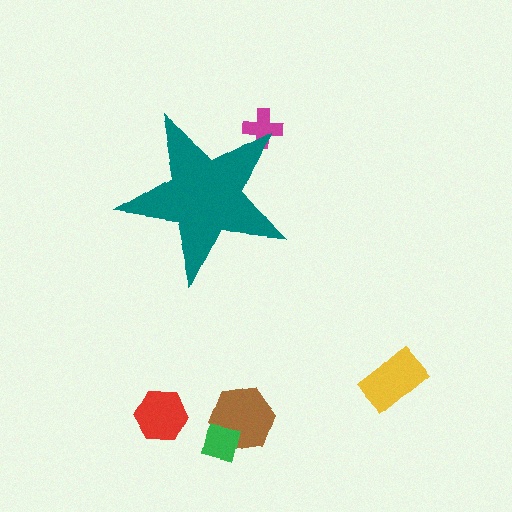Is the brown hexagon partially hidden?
No, the brown hexagon is fully visible.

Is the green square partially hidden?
No, the green square is fully visible.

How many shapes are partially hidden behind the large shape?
1 shape is partially hidden.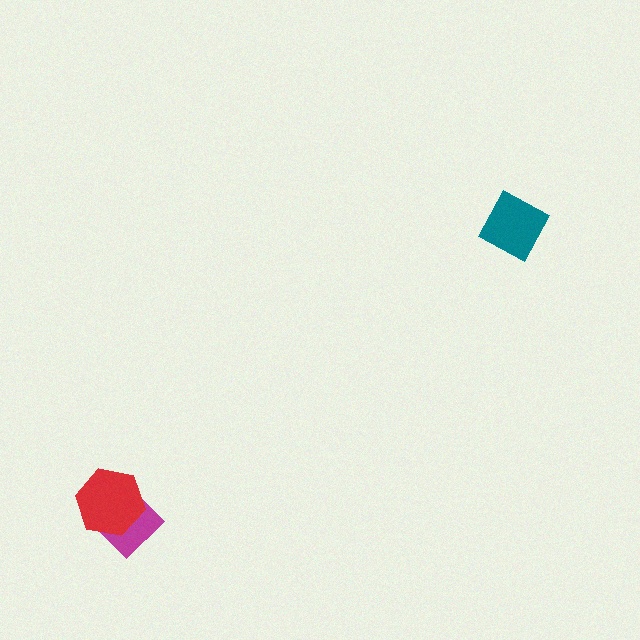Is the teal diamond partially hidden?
No, no other shape covers it.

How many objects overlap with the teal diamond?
0 objects overlap with the teal diamond.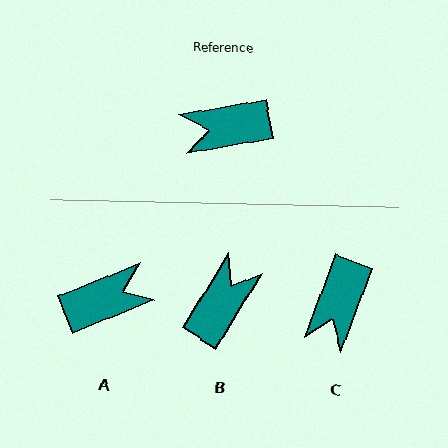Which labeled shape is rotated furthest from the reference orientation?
A, about 168 degrees away.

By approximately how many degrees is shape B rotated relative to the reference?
Approximately 132 degrees clockwise.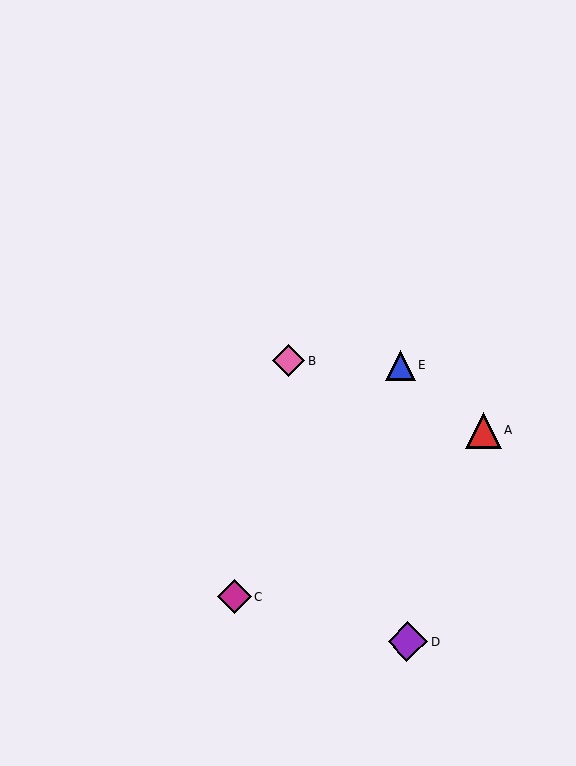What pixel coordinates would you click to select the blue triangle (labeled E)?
Click at (401, 365) to select the blue triangle E.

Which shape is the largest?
The purple diamond (labeled D) is the largest.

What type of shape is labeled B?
Shape B is a pink diamond.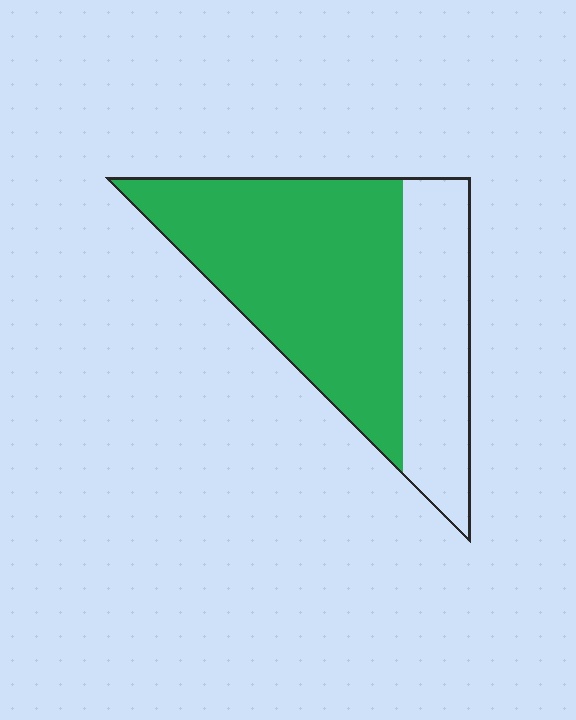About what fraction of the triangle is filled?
About two thirds (2/3).